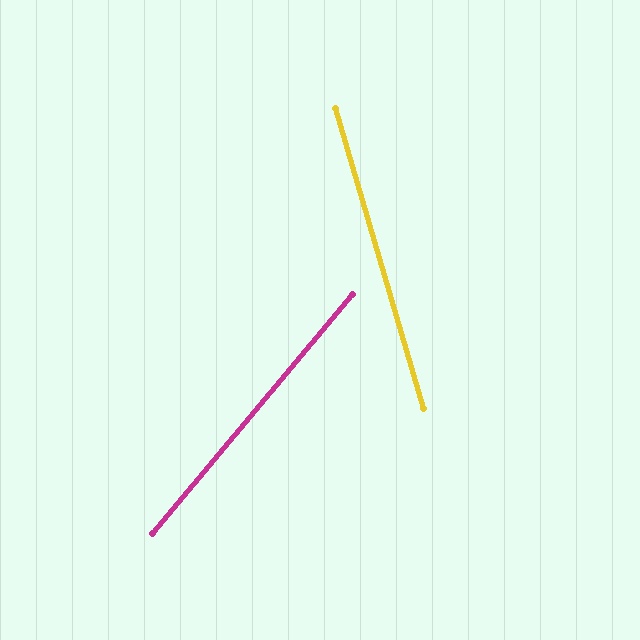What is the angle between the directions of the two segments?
Approximately 56 degrees.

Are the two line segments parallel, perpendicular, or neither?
Neither parallel nor perpendicular — they differ by about 56°.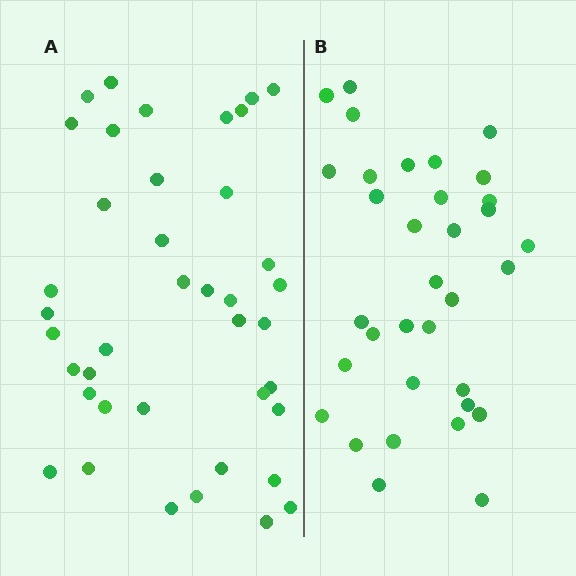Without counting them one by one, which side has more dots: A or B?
Region A (the left region) has more dots.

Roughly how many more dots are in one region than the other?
Region A has about 6 more dots than region B.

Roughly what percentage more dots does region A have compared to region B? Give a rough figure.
About 20% more.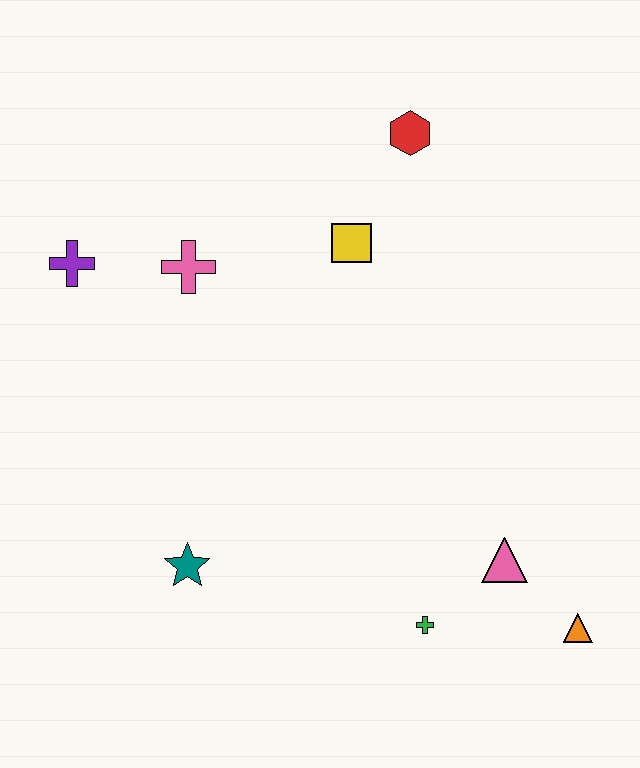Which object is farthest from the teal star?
The red hexagon is farthest from the teal star.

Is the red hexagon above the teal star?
Yes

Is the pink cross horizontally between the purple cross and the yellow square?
Yes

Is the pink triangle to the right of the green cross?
Yes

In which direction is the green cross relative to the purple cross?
The green cross is below the purple cross.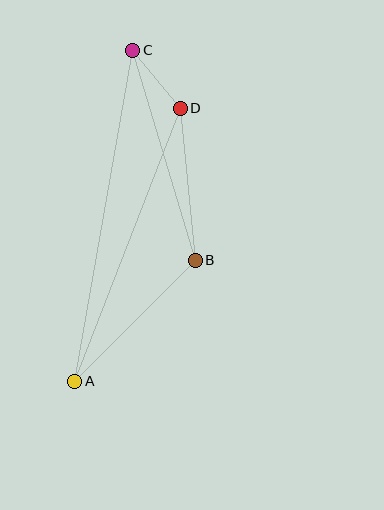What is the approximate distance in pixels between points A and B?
The distance between A and B is approximately 171 pixels.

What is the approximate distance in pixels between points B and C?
The distance between B and C is approximately 219 pixels.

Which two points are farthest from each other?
Points A and C are farthest from each other.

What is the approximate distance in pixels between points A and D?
The distance between A and D is approximately 293 pixels.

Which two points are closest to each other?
Points C and D are closest to each other.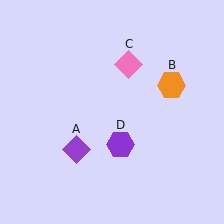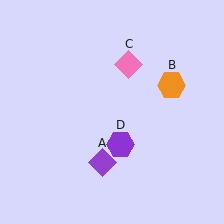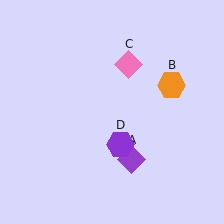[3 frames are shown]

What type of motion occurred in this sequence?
The purple diamond (object A) rotated counterclockwise around the center of the scene.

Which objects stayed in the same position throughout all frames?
Orange hexagon (object B) and pink diamond (object C) and purple hexagon (object D) remained stationary.